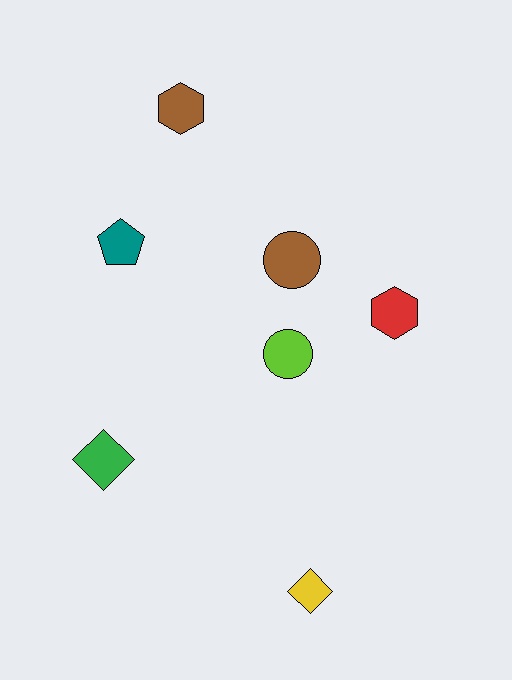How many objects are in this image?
There are 7 objects.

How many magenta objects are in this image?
There are no magenta objects.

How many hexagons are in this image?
There are 2 hexagons.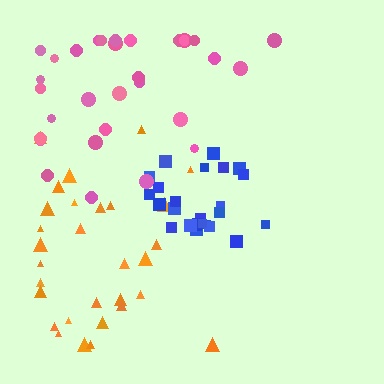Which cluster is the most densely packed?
Blue.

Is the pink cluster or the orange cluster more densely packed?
Orange.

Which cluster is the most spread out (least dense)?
Pink.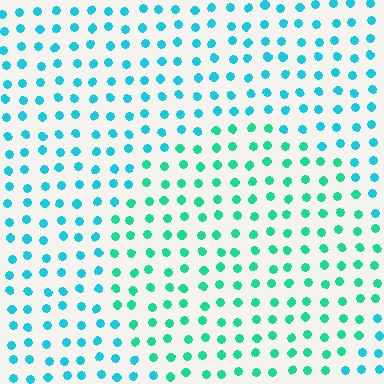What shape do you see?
I see a circle.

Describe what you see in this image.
The image is filled with small cyan elements in a uniform arrangement. A circle-shaped region is visible where the elements are tinted to a slightly different hue, forming a subtle color boundary.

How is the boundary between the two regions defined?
The boundary is defined purely by a slight shift in hue (about 30 degrees). Spacing, size, and orientation are identical on both sides.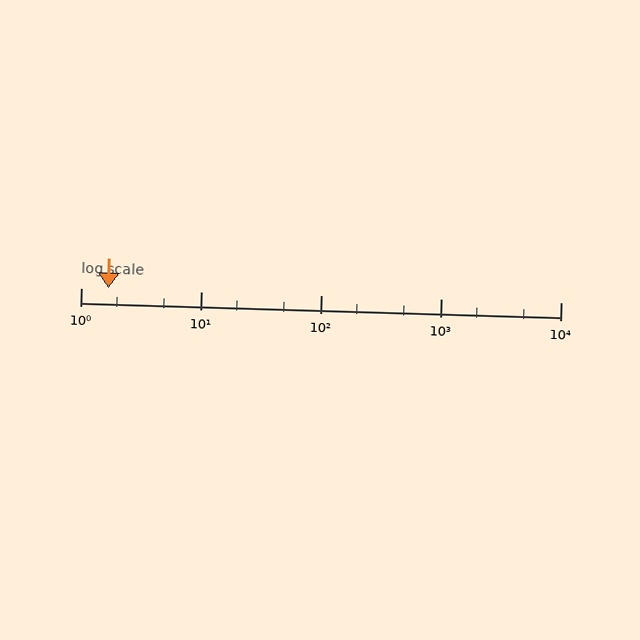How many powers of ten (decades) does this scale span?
The scale spans 4 decades, from 1 to 10000.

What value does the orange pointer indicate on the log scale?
The pointer indicates approximately 1.7.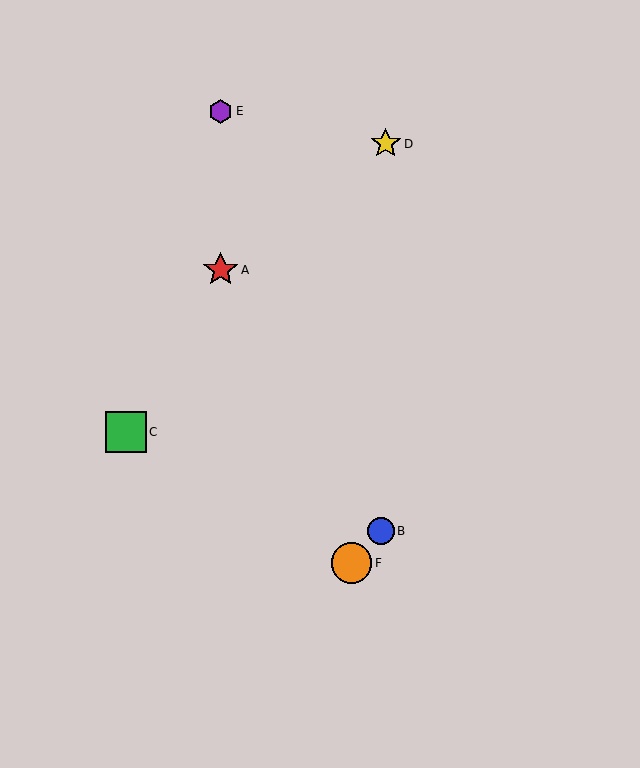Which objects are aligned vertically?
Objects A, E are aligned vertically.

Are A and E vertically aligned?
Yes, both are at x≈221.